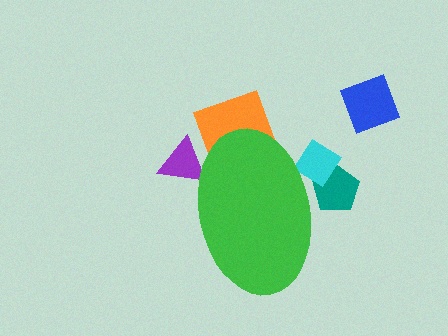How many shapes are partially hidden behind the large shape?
4 shapes are partially hidden.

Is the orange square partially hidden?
Yes, the orange square is partially hidden behind the green ellipse.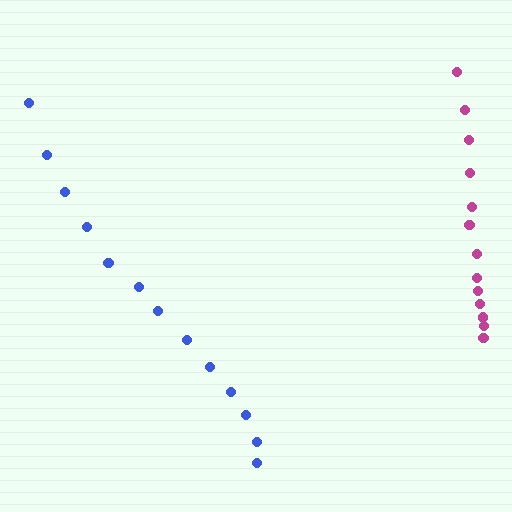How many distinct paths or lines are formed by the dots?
There are 2 distinct paths.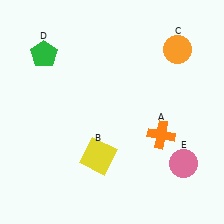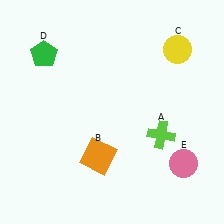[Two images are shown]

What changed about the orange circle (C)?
In Image 1, C is orange. In Image 2, it changed to yellow.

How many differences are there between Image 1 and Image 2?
There are 3 differences between the two images.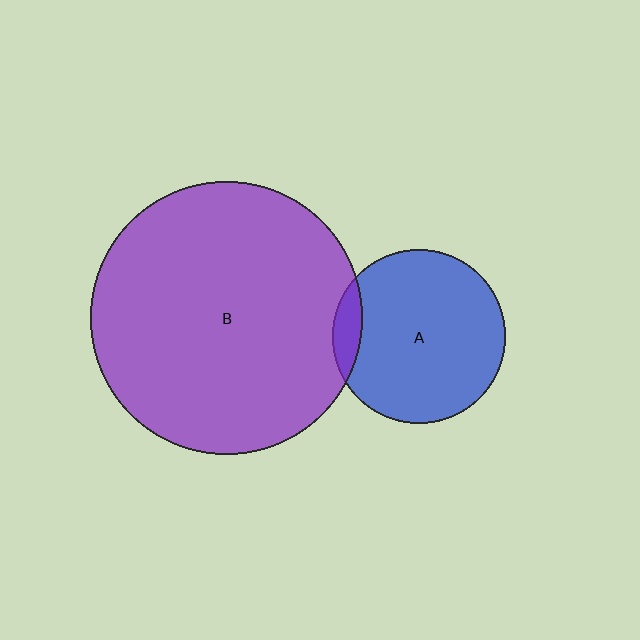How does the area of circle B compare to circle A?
Approximately 2.5 times.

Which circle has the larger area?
Circle B (purple).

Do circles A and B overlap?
Yes.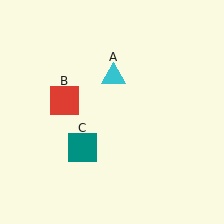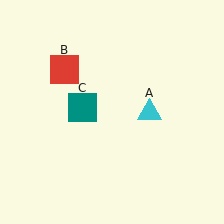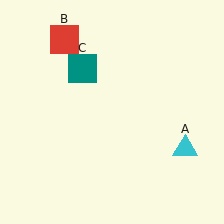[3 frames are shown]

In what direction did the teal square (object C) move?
The teal square (object C) moved up.